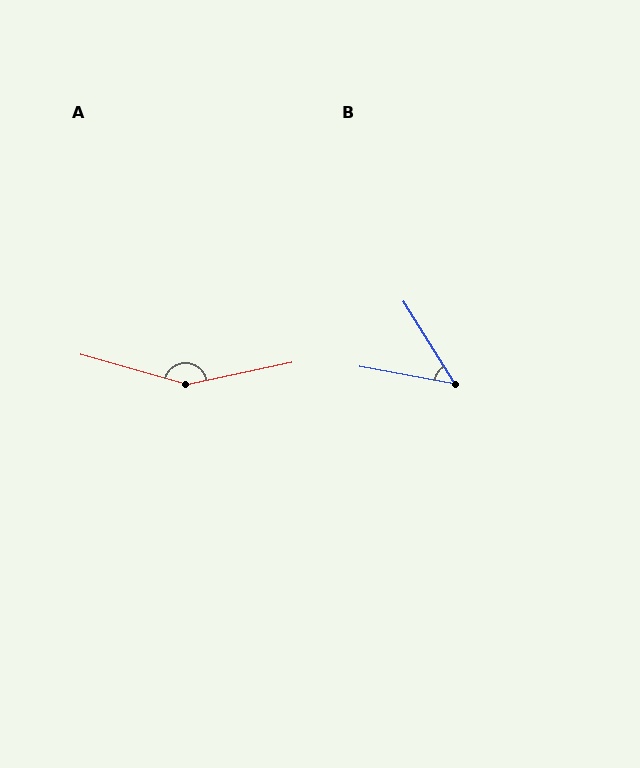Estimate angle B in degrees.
Approximately 48 degrees.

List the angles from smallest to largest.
B (48°), A (152°).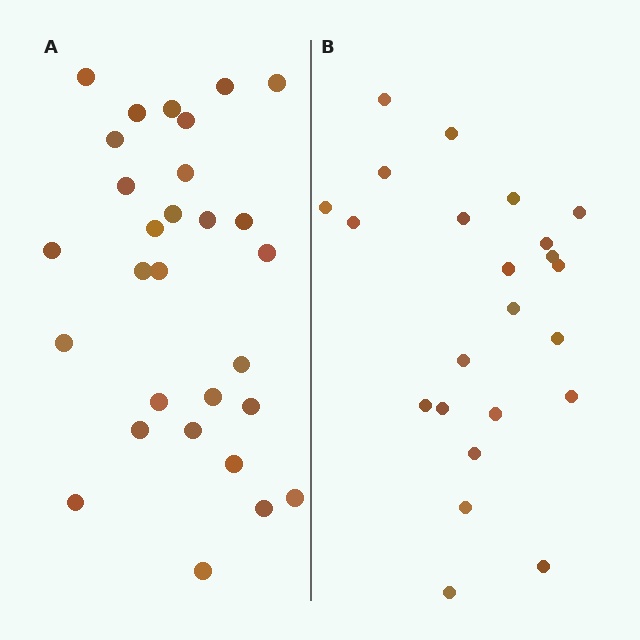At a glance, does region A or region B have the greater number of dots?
Region A (the left region) has more dots.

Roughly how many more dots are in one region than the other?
Region A has about 6 more dots than region B.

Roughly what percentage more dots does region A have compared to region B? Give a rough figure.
About 25% more.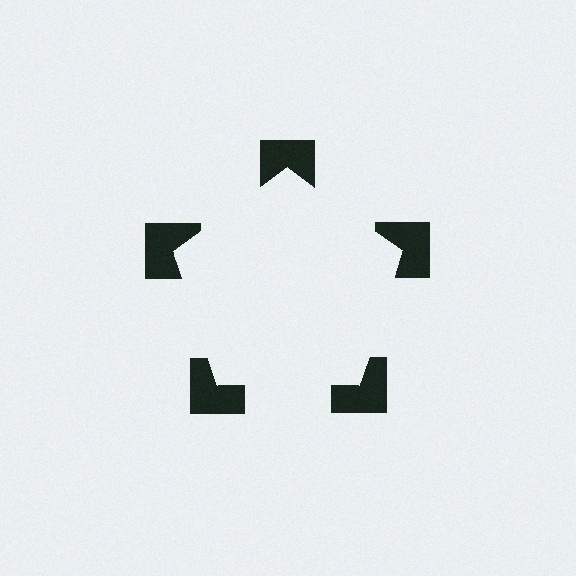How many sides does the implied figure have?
5 sides.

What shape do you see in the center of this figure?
An illusory pentagon — its edges are inferred from the aligned wedge cuts in the notched squares, not physically drawn.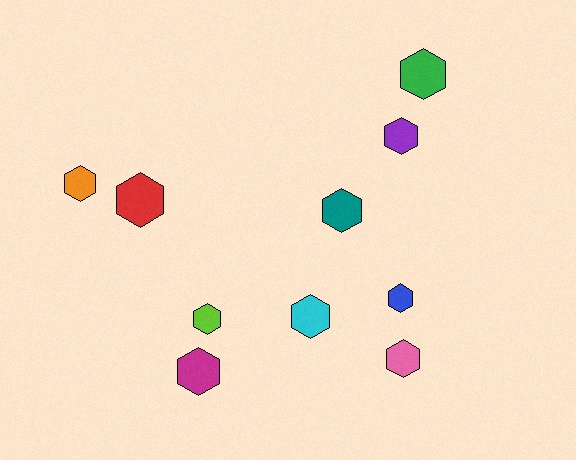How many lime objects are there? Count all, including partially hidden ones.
There is 1 lime object.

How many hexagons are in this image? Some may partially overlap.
There are 10 hexagons.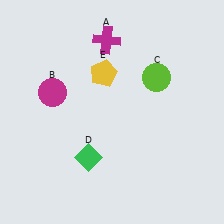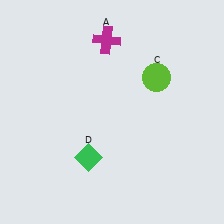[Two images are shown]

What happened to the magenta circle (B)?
The magenta circle (B) was removed in Image 2. It was in the top-left area of Image 1.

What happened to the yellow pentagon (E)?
The yellow pentagon (E) was removed in Image 2. It was in the top-left area of Image 1.